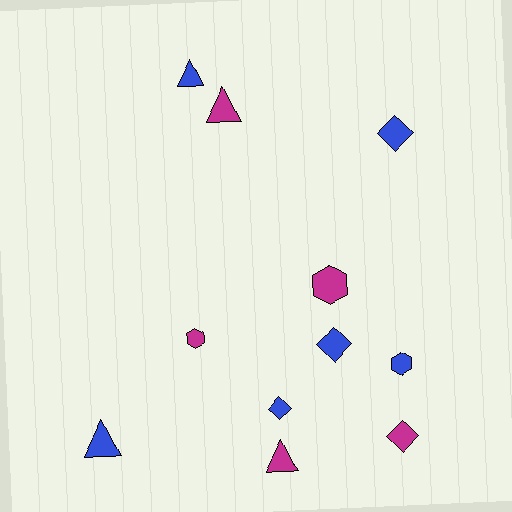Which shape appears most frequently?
Diamond, with 4 objects.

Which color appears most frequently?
Blue, with 6 objects.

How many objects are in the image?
There are 11 objects.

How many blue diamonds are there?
There are 3 blue diamonds.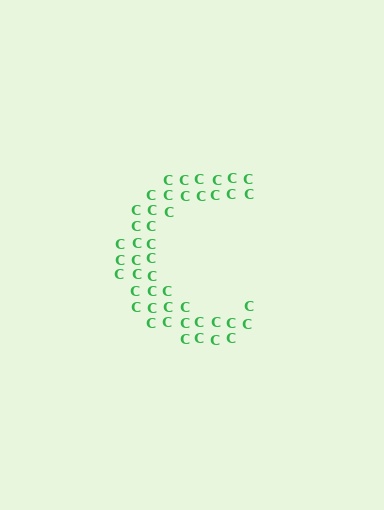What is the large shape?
The large shape is the letter C.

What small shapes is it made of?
It is made of small letter C's.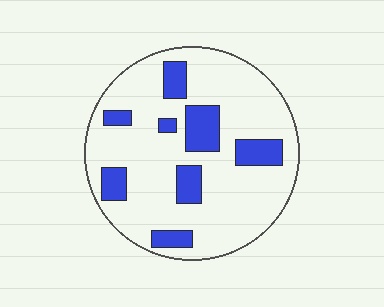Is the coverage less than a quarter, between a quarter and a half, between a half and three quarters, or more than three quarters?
Less than a quarter.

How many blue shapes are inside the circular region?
8.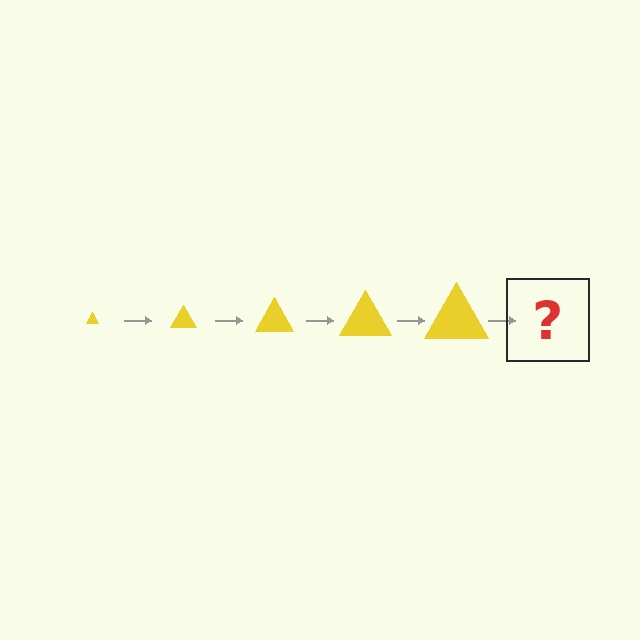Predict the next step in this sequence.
The next step is a yellow triangle, larger than the previous one.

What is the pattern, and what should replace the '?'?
The pattern is that the triangle gets progressively larger each step. The '?' should be a yellow triangle, larger than the previous one.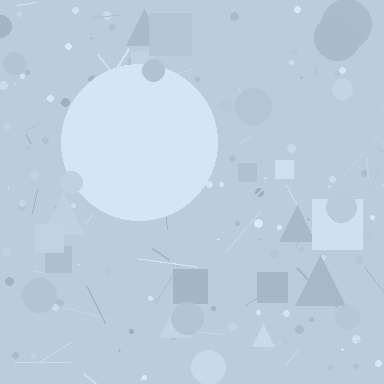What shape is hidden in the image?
A circle is hidden in the image.